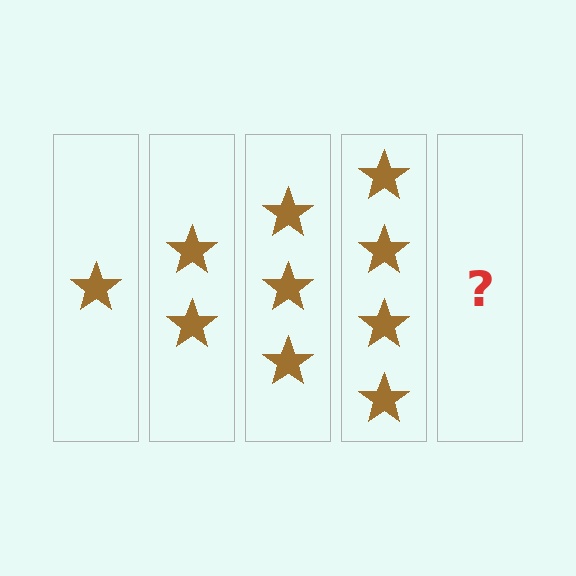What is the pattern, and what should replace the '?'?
The pattern is that each step adds one more star. The '?' should be 5 stars.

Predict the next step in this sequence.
The next step is 5 stars.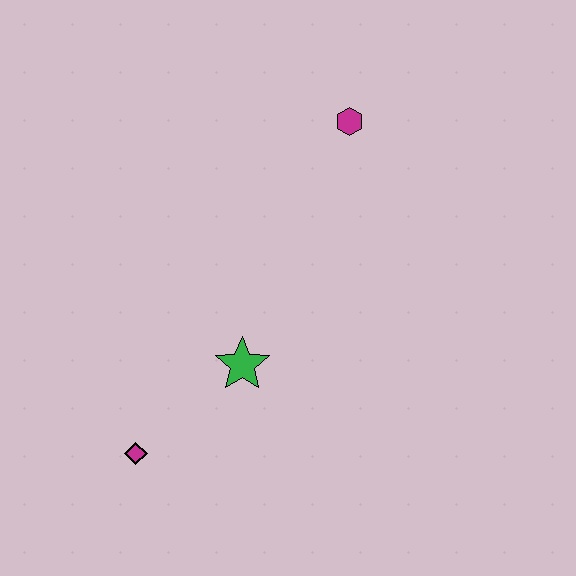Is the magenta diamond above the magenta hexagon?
No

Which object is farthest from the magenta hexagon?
The magenta diamond is farthest from the magenta hexagon.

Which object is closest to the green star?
The magenta diamond is closest to the green star.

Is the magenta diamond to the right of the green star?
No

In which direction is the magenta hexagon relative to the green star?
The magenta hexagon is above the green star.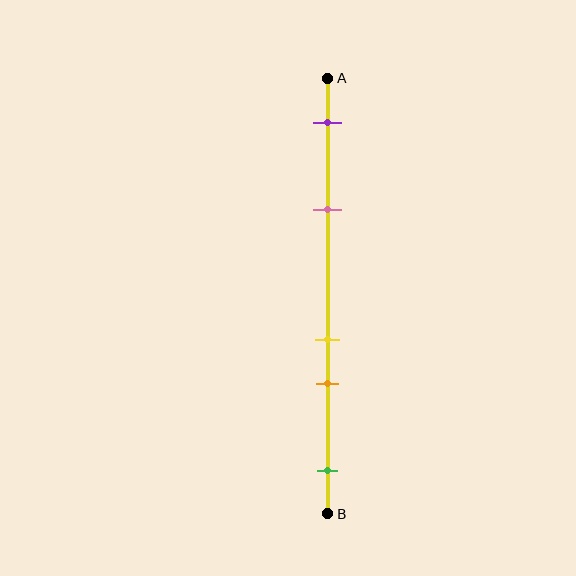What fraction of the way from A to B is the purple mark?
The purple mark is approximately 10% (0.1) of the way from A to B.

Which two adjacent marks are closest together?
The yellow and orange marks are the closest adjacent pair.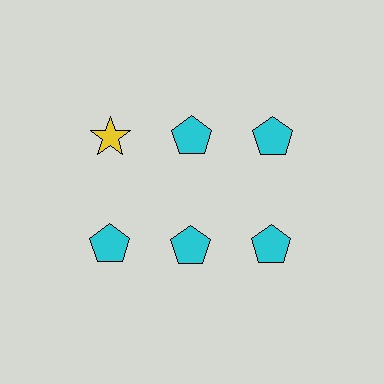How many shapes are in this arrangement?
There are 6 shapes arranged in a grid pattern.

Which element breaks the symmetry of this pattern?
The yellow star in the top row, leftmost column breaks the symmetry. All other shapes are cyan pentagons.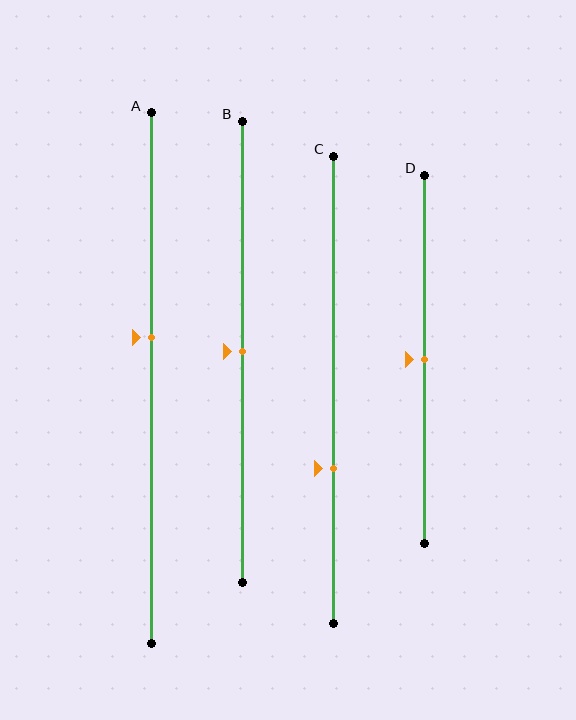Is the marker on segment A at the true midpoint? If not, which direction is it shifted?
No, the marker on segment A is shifted upward by about 8% of the segment length.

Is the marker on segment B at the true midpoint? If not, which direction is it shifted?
Yes, the marker on segment B is at the true midpoint.